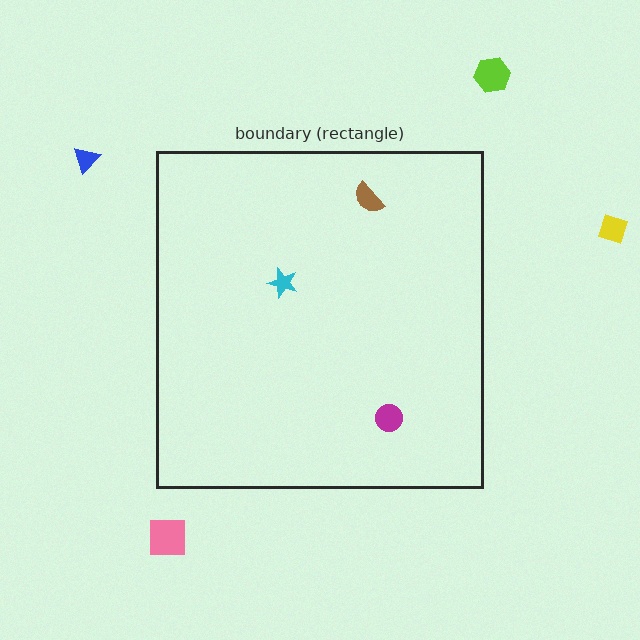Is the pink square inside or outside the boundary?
Outside.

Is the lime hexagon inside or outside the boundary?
Outside.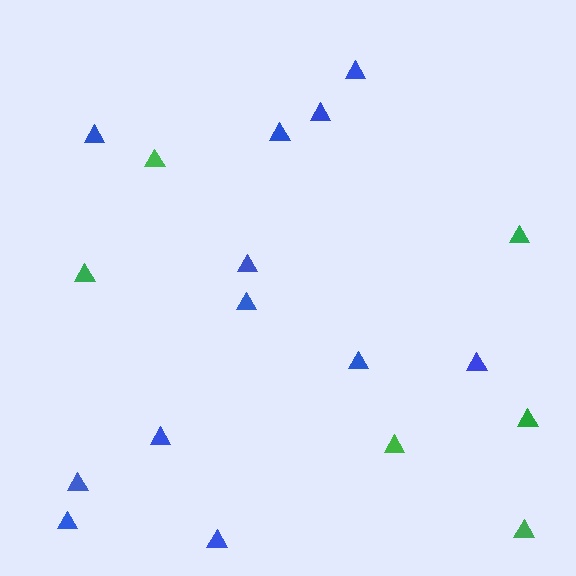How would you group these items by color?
There are 2 groups: one group of green triangles (6) and one group of blue triangles (12).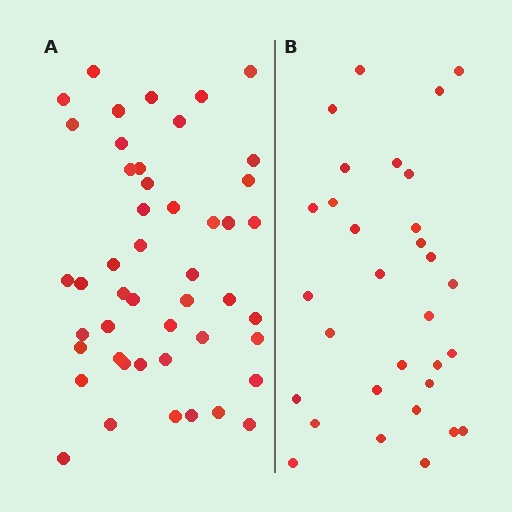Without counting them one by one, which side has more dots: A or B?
Region A (the left region) has more dots.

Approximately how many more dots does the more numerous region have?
Region A has approximately 15 more dots than region B.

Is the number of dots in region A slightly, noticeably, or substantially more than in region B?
Region A has substantially more. The ratio is roughly 1.5 to 1.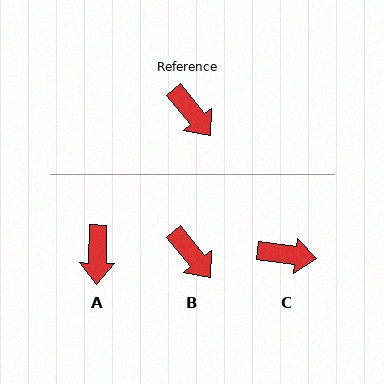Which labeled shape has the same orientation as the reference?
B.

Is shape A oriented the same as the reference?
No, it is off by about 40 degrees.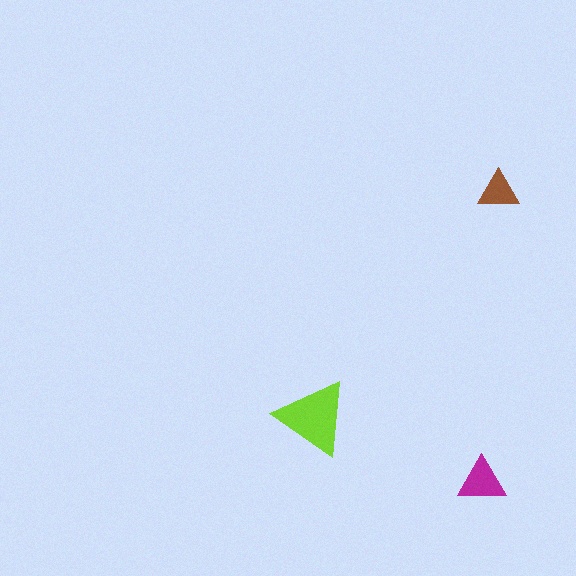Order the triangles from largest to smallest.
the lime one, the magenta one, the brown one.